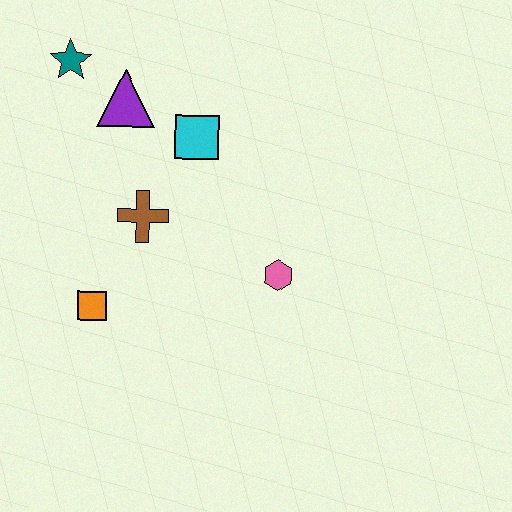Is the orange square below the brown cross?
Yes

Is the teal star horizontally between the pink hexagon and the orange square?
No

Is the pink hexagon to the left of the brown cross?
No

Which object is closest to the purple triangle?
The teal star is closest to the purple triangle.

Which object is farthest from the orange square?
The teal star is farthest from the orange square.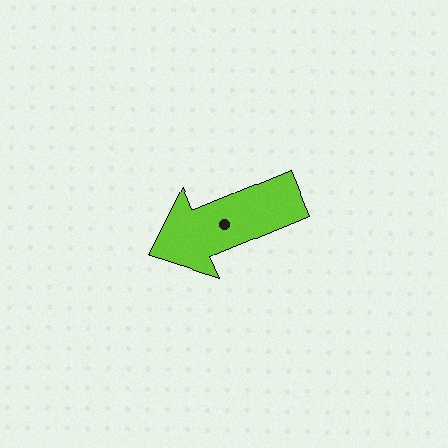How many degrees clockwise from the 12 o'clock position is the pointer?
Approximately 247 degrees.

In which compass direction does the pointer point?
Southwest.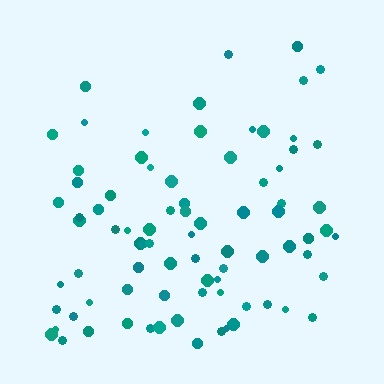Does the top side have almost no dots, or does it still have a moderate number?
Still a moderate number, just noticeably fewer than the bottom.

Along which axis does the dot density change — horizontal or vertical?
Vertical.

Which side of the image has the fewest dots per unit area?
The top.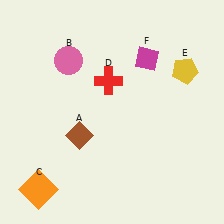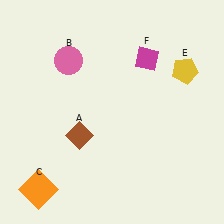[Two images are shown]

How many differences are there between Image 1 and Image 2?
There is 1 difference between the two images.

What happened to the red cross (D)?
The red cross (D) was removed in Image 2. It was in the top-left area of Image 1.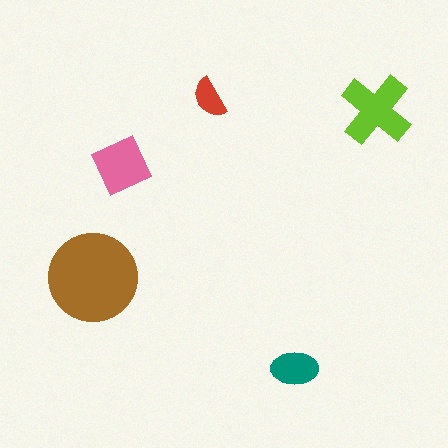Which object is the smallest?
The red semicircle.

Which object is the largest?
The brown circle.